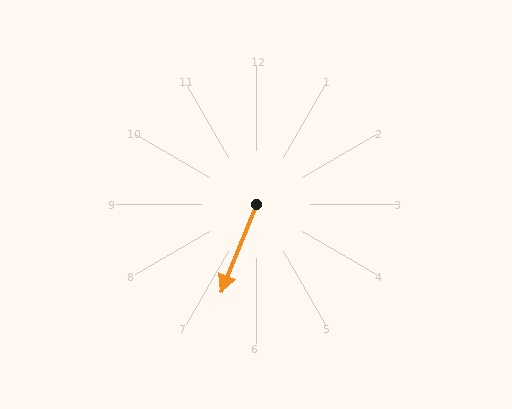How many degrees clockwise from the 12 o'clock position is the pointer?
Approximately 202 degrees.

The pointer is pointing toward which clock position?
Roughly 7 o'clock.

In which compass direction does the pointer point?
South.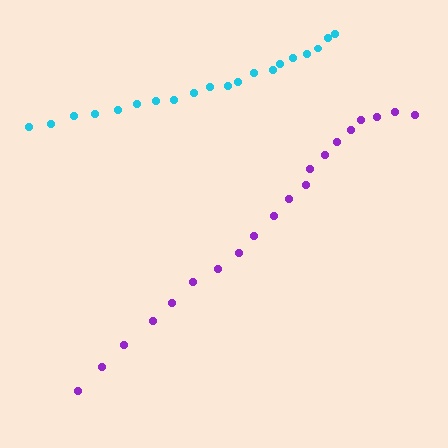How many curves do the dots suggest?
There are 2 distinct paths.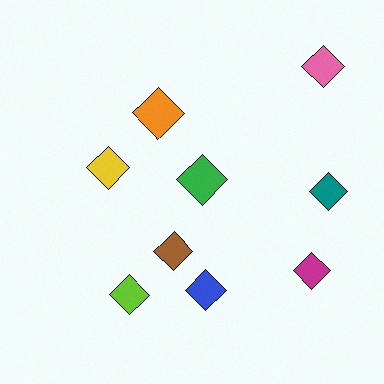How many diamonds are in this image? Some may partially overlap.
There are 9 diamonds.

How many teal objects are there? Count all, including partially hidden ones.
There is 1 teal object.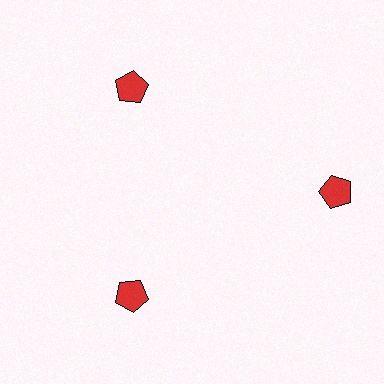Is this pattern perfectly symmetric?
No. The 3 red pentagons are arranged in a ring, but one element near the 3 o'clock position is pushed outward from the center, breaking the 3-fold rotational symmetry.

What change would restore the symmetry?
The symmetry would be restored by moving it inward, back onto the ring so that all 3 pentagons sit at equal angles and equal distance from the center.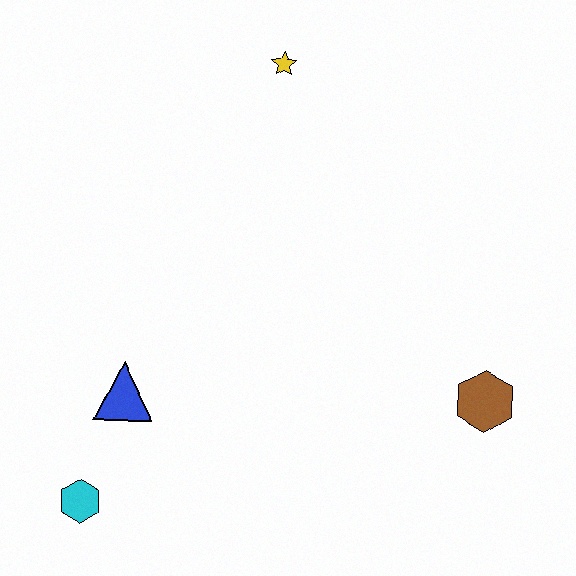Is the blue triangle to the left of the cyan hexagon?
No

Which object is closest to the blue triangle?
The cyan hexagon is closest to the blue triangle.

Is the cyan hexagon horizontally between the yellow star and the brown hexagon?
No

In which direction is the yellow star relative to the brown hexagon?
The yellow star is above the brown hexagon.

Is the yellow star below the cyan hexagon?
No